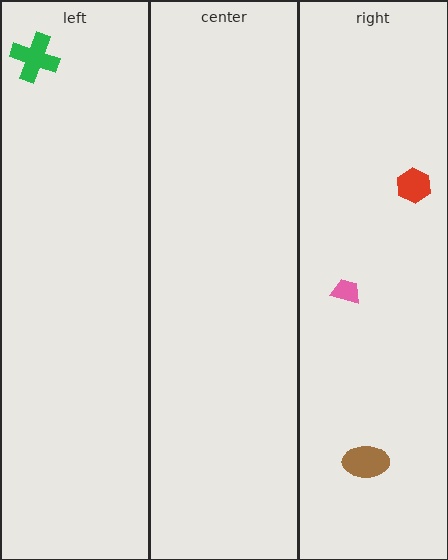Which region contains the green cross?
The left region.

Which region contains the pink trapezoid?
The right region.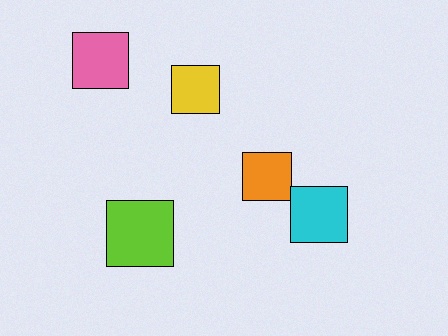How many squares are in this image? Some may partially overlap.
There are 5 squares.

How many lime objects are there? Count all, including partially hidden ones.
There is 1 lime object.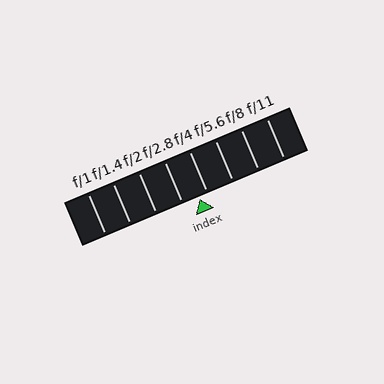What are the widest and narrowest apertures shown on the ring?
The widest aperture shown is f/1 and the narrowest is f/11.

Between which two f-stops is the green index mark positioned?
The index mark is between f/2.8 and f/4.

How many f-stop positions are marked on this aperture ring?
There are 8 f-stop positions marked.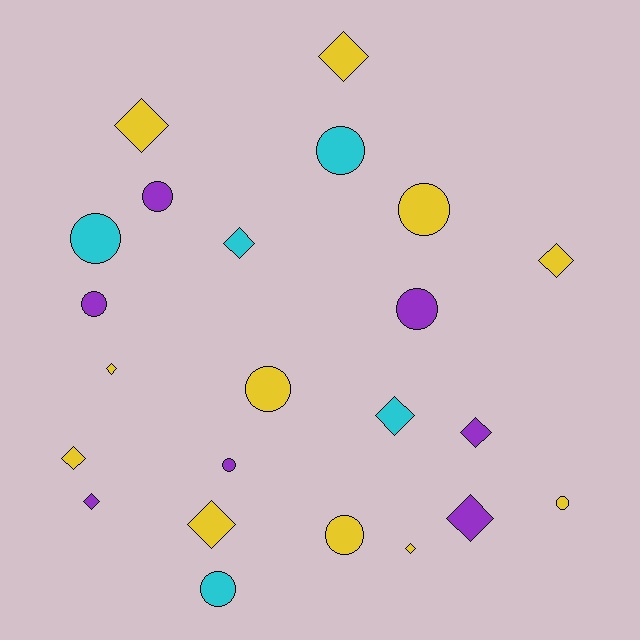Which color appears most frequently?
Yellow, with 11 objects.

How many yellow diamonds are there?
There are 7 yellow diamonds.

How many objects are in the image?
There are 23 objects.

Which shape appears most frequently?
Diamond, with 12 objects.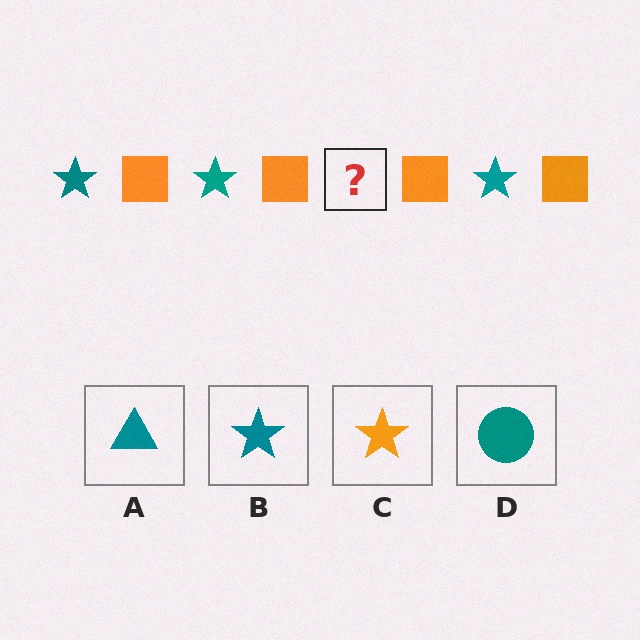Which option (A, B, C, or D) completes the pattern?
B.